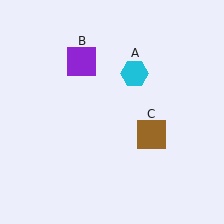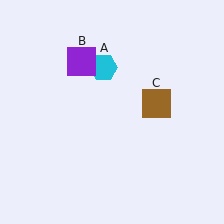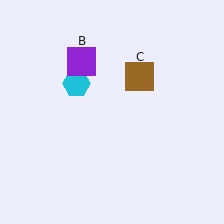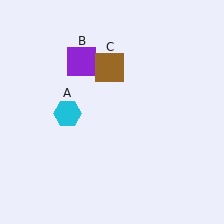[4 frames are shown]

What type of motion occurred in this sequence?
The cyan hexagon (object A), brown square (object C) rotated counterclockwise around the center of the scene.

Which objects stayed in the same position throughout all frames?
Purple square (object B) remained stationary.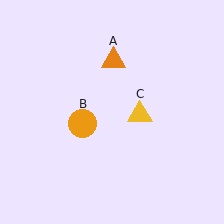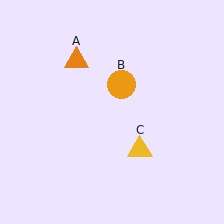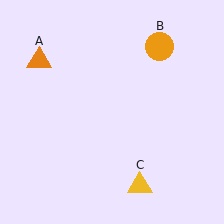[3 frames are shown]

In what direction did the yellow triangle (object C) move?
The yellow triangle (object C) moved down.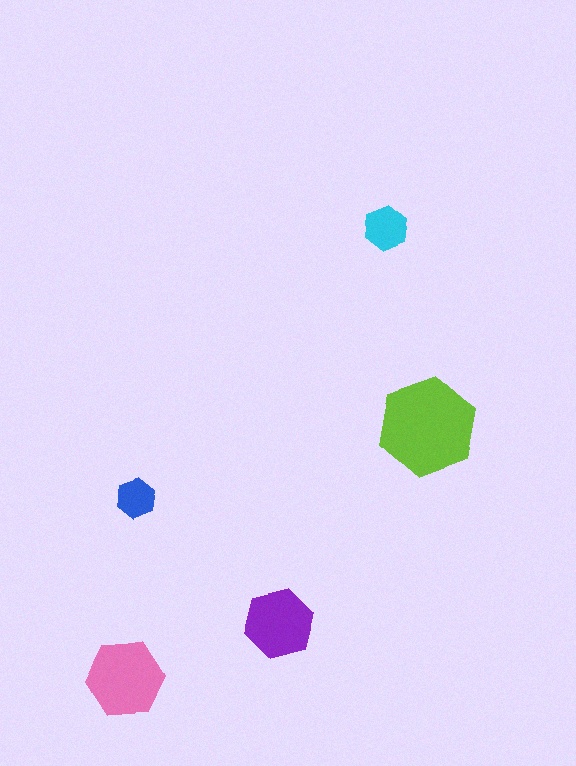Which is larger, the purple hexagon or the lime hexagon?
The lime one.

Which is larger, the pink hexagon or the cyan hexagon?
The pink one.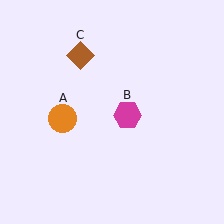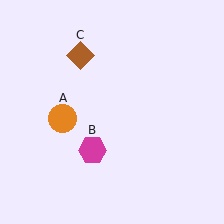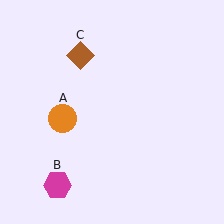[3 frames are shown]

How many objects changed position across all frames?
1 object changed position: magenta hexagon (object B).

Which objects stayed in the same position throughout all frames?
Orange circle (object A) and brown diamond (object C) remained stationary.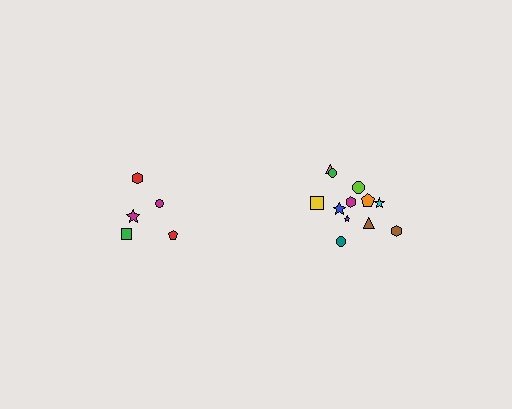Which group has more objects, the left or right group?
The right group.